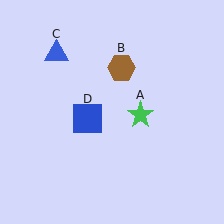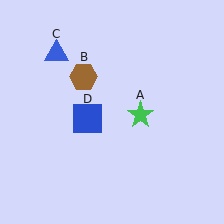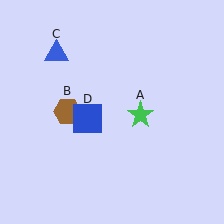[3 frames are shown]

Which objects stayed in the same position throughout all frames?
Green star (object A) and blue triangle (object C) and blue square (object D) remained stationary.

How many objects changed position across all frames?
1 object changed position: brown hexagon (object B).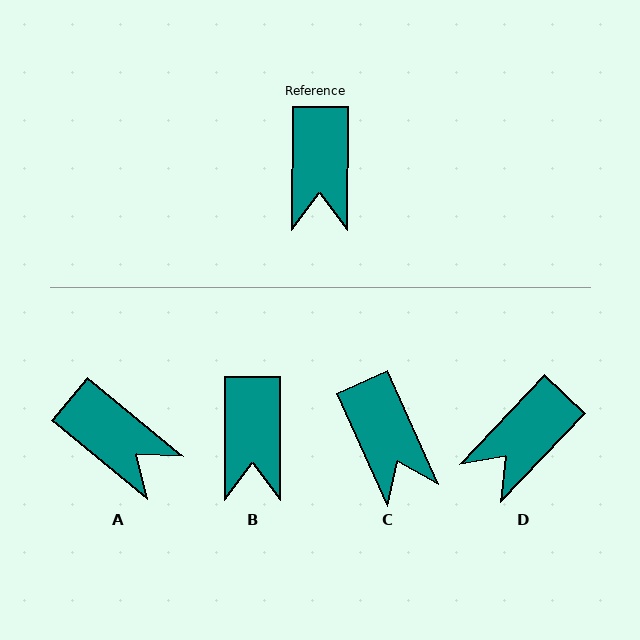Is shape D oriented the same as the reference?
No, it is off by about 43 degrees.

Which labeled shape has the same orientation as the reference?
B.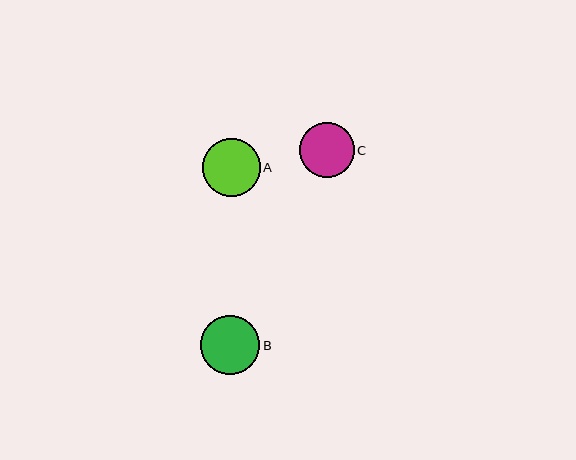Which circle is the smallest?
Circle C is the smallest with a size of approximately 55 pixels.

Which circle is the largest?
Circle B is the largest with a size of approximately 59 pixels.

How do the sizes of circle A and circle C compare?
Circle A and circle C are approximately the same size.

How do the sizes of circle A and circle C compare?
Circle A and circle C are approximately the same size.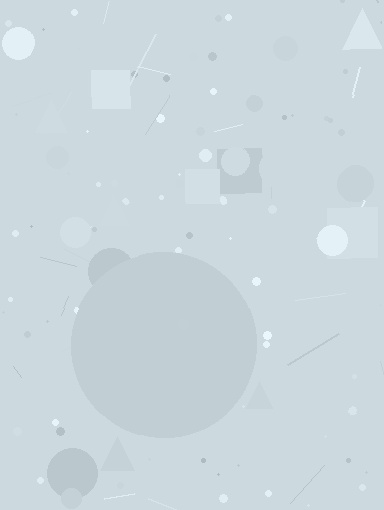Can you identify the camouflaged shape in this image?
The camouflaged shape is a circle.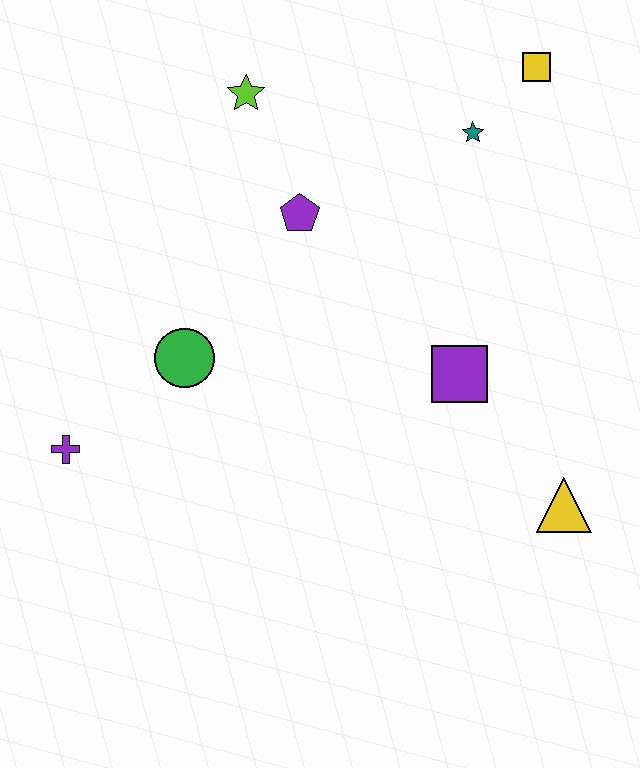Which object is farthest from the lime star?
The yellow triangle is farthest from the lime star.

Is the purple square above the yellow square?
No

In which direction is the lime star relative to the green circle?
The lime star is above the green circle.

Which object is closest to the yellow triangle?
The purple square is closest to the yellow triangle.